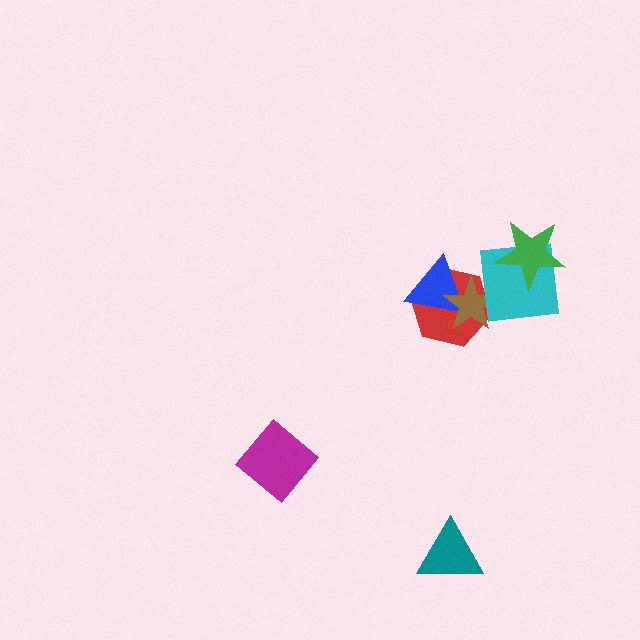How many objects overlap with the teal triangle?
0 objects overlap with the teal triangle.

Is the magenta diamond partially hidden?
No, no other shape covers it.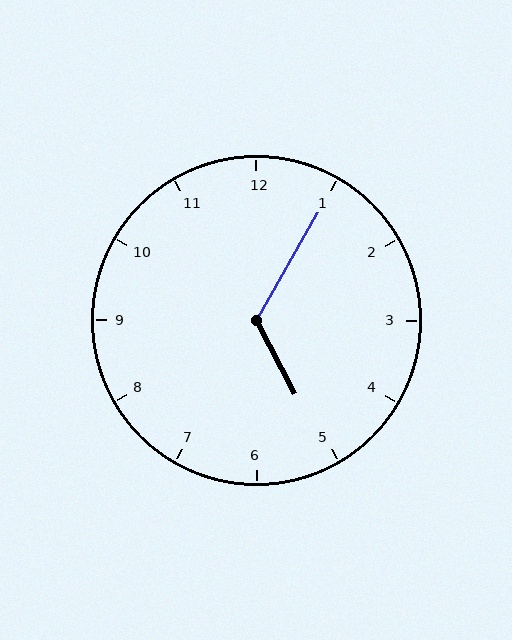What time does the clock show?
5:05.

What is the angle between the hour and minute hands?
Approximately 122 degrees.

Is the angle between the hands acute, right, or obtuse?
It is obtuse.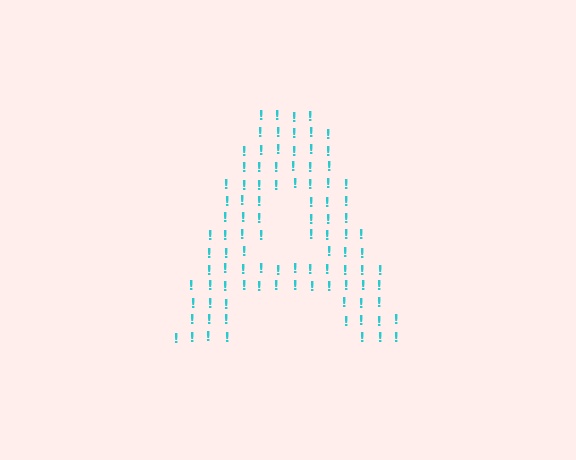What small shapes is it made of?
It is made of small exclamation marks.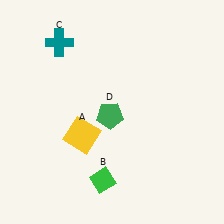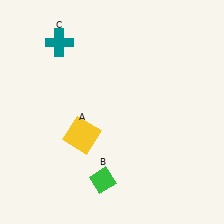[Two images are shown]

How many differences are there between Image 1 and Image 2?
There is 1 difference between the two images.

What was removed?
The green pentagon (D) was removed in Image 2.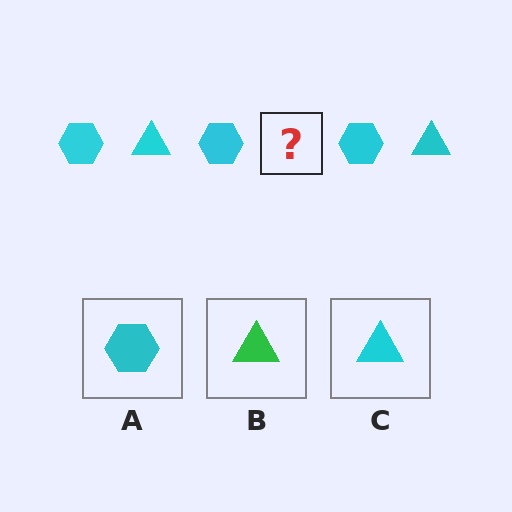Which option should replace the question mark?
Option C.